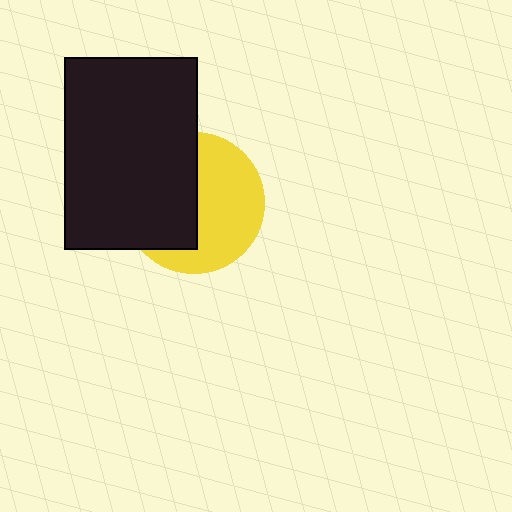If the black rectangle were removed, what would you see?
You would see the complete yellow circle.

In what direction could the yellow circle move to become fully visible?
The yellow circle could move right. That would shift it out from behind the black rectangle entirely.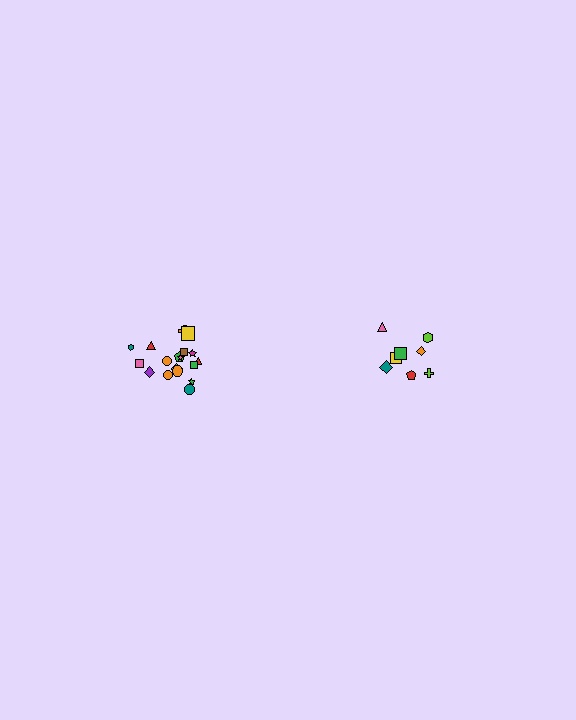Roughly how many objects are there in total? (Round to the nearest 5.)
Roughly 25 objects in total.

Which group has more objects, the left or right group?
The left group.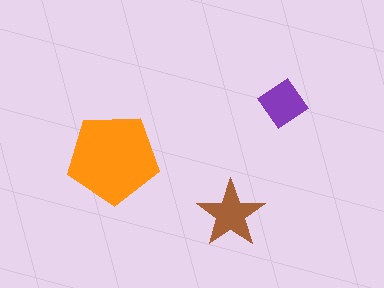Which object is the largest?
The orange pentagon.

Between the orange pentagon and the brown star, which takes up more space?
The orange pentagon.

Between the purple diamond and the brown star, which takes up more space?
The brown star.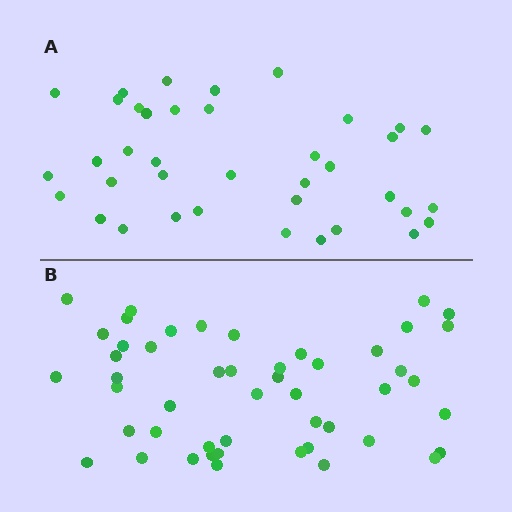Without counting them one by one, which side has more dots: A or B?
Region B (the bottom region) has more dots.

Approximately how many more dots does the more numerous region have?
Region B has roughly 12 or so more dots than region A.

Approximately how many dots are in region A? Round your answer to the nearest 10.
About 40 dots. (The exact count is 38, which rounds to 40.)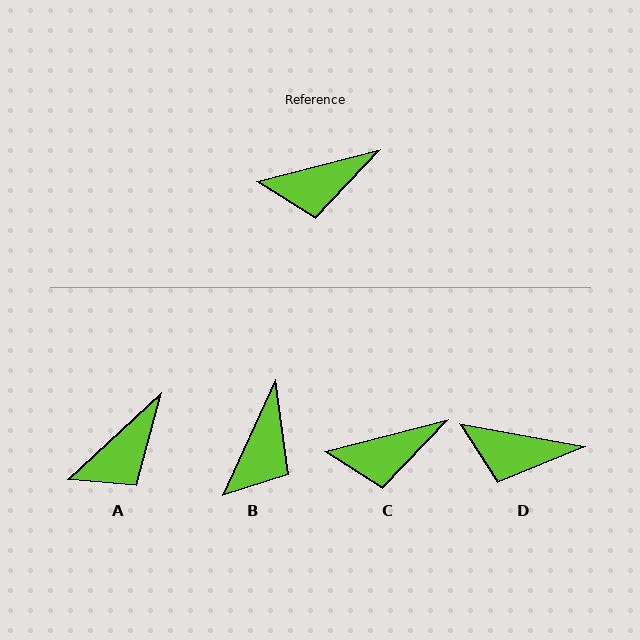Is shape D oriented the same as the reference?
No, it is off by about 25 degrees.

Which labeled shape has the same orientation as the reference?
C.